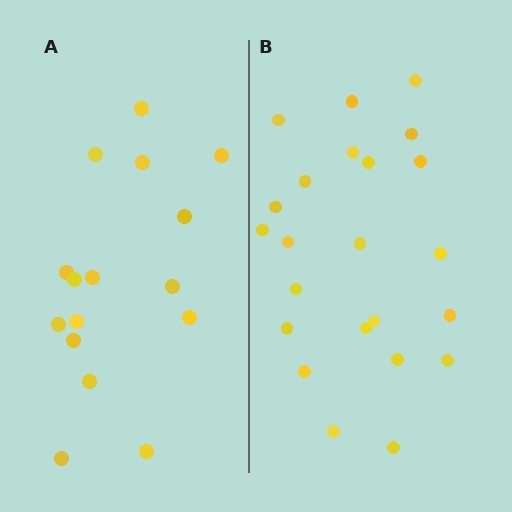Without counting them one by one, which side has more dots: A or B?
Region B (the right region) has more dots.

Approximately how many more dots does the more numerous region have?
Region B has roughly 8 or so more dots than region A.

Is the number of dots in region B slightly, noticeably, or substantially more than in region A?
Region B has noticeably more, but not dramatically so. The ratio is roughly 1.4 to 1.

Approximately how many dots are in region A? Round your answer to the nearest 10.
About 20 dots. (The exact count is 16, which rounds to 20.)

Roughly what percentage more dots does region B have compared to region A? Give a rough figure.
About 45% more.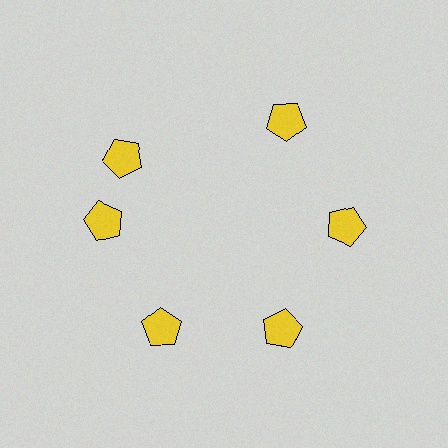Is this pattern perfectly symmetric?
No. The 6 yellow pentagons are arranged in a ring, but one element near the 11 o'clock position is rotated out of alignment along the ring, breaking the 6-fold rotational symmetry.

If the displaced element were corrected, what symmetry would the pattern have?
It would have 6-fold rotational symmetry — the pattern would map onto itself every 60 degrees.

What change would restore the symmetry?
The symmetry would be restored by rotating it back into even spacing with its neighbors so that all 6 pentagons sit at equal angles and equal distance from the center.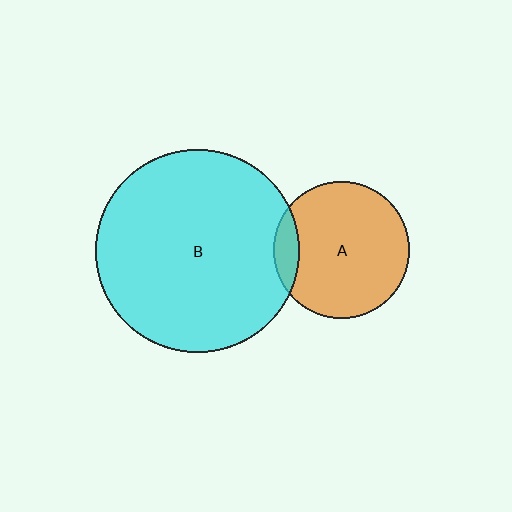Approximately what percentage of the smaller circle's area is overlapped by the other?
Approximately 10%.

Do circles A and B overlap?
Yes.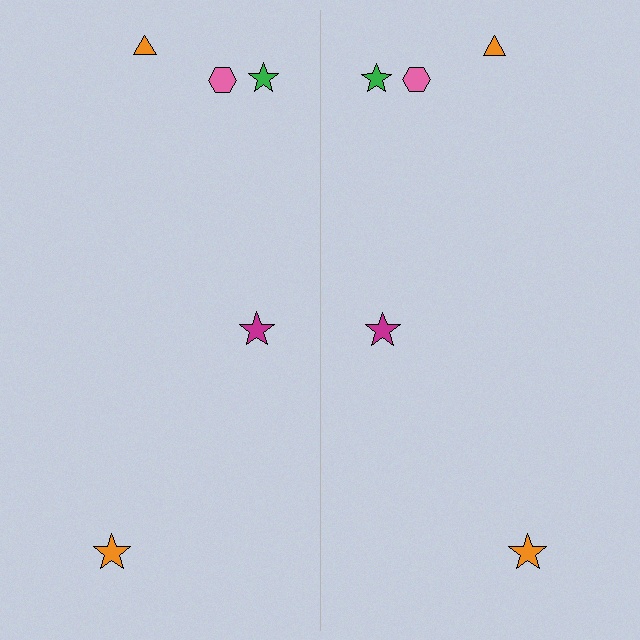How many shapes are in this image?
There are 10 shapes in this image.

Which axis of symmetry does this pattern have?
The pattern has a vertical axis of symmetry running through the center of the image.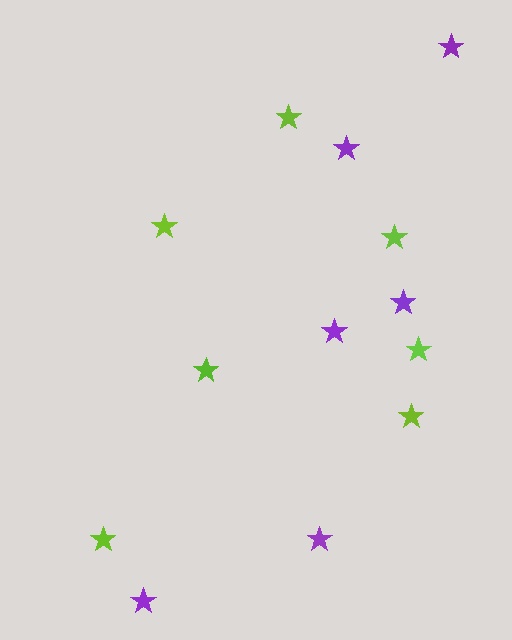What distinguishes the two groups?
There are 2 groups: one group of purple stars (6) and one group of lime stars (7).